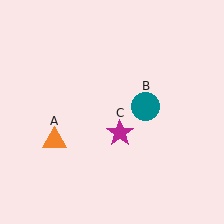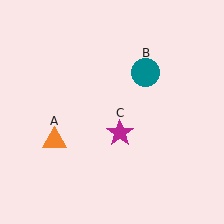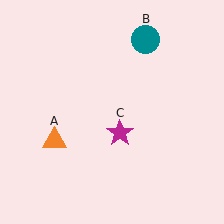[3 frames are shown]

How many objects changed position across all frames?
1 object changed position: teal circle (object B).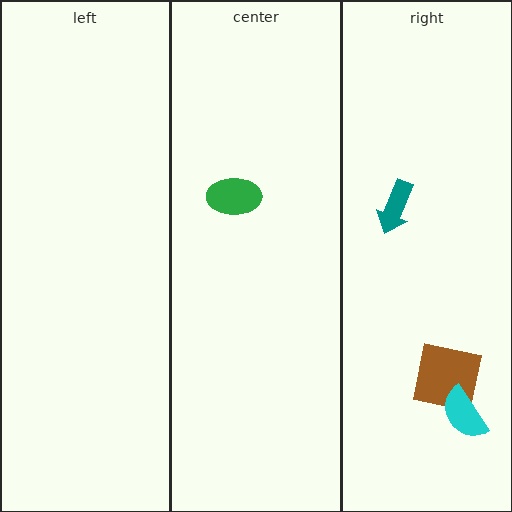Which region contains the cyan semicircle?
The right region.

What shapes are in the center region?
The green ellipse.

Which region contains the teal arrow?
The right region.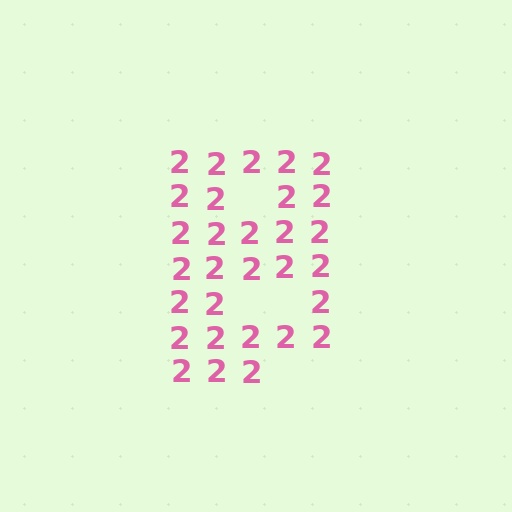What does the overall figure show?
The overall figure shows the letter B.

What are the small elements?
The small elements are digit 2's.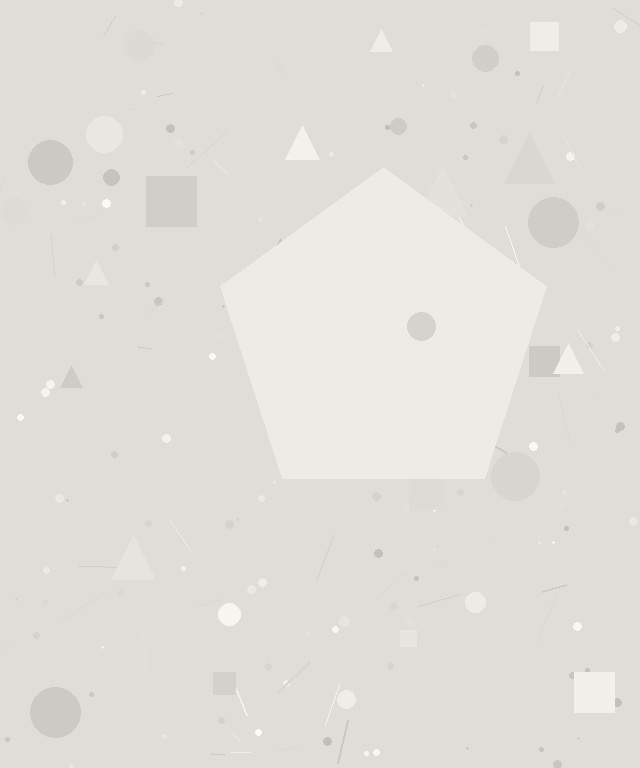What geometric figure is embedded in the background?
A pentagon is embedded in the background.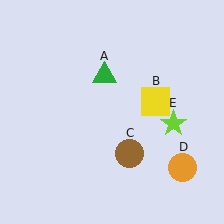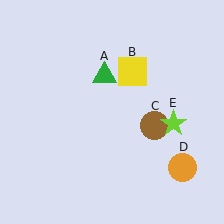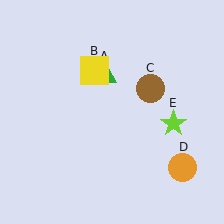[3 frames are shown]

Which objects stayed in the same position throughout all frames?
Green triangle (object A) and orange circle (object D) and lime star (object E) remained stationary.